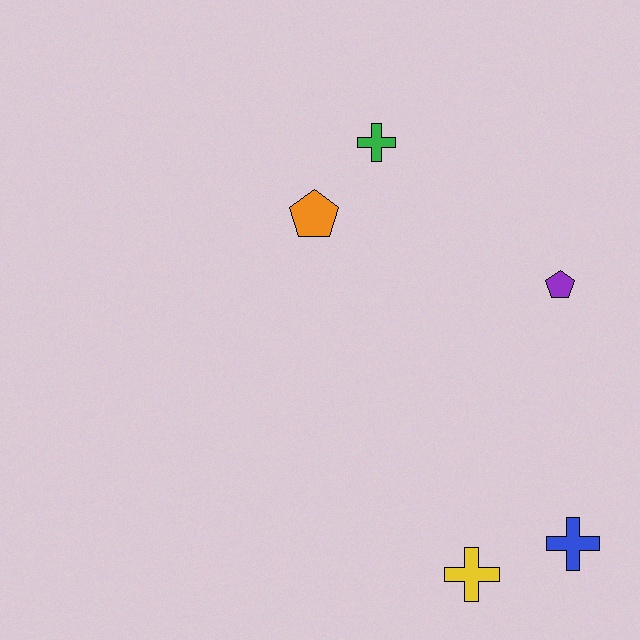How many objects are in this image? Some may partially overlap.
There are 5 objects.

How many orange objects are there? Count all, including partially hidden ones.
There is 1 orange object.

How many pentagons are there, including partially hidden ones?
There are 2 pentagons.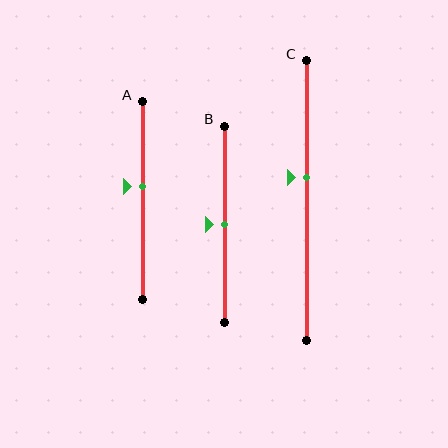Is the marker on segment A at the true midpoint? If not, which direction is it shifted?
No, the marker on segment A is shifted upward by about 7% of the segment length.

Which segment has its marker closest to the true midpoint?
Segment B has its marker closest to the true midpoint.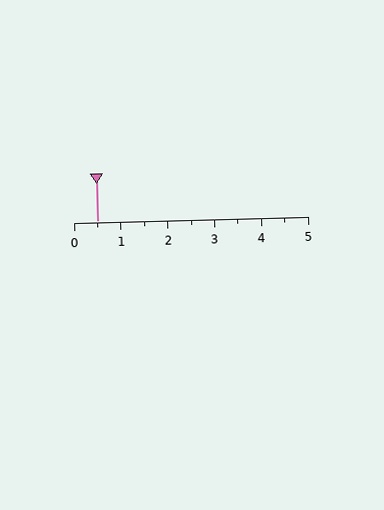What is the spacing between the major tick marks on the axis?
The major ticks are spaced 1 apart.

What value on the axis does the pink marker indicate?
The marker indicates approximately 0.5.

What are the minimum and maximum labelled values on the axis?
The axis runs from 0 to 5.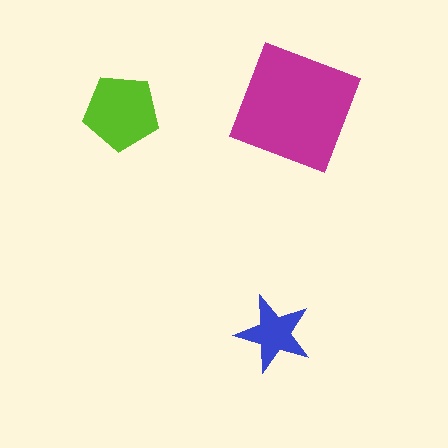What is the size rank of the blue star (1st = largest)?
3rd.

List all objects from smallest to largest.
The blue star, the lime pentagon, the magenta square.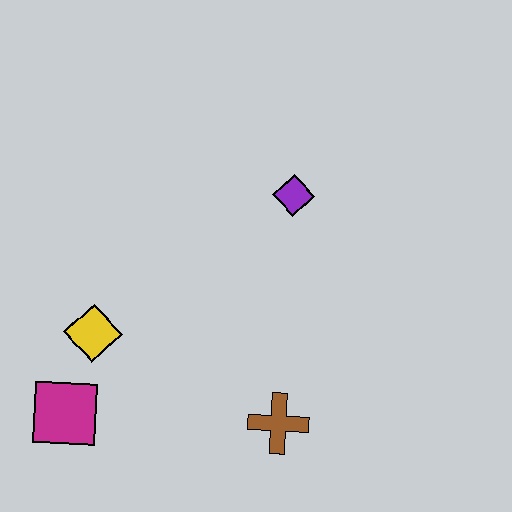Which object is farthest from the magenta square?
The purple diamond is farthest from the magenta square.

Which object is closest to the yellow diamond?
The magenta square is closest to the yellow diamond.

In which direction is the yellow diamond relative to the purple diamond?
The yellow diamond is to the left of the purple diamond.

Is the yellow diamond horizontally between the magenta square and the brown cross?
Yes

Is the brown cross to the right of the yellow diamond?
Yes